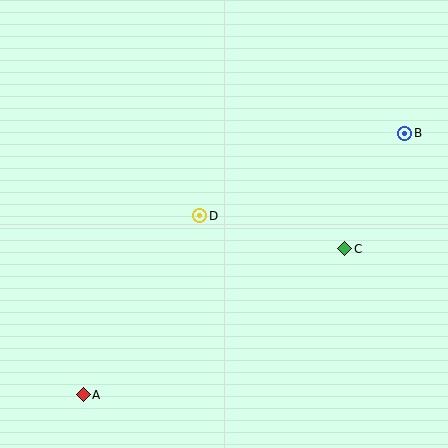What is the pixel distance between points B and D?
The distance between B and D is 221 pixels.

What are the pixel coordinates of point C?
Point C is at (345, 249).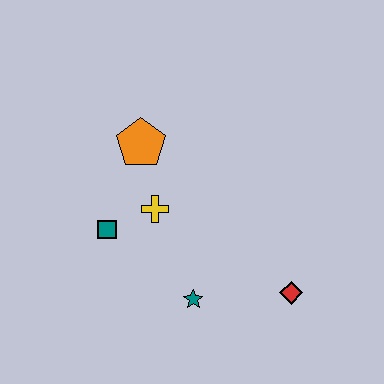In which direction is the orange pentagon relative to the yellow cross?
The orange pentagon is above the yellow cross.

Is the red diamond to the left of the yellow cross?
No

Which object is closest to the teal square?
The yellow cross is closest to the teal square.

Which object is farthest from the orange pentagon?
The red diamond is farthest from the orange pentagon.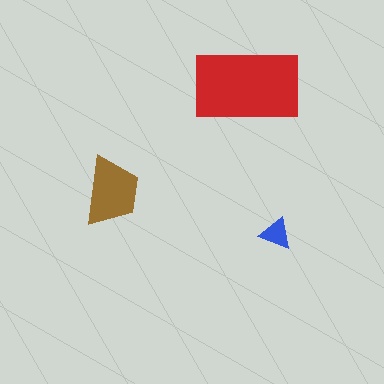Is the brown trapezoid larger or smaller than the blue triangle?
Larger.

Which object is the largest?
The red rectangle.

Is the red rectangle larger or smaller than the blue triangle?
Larger.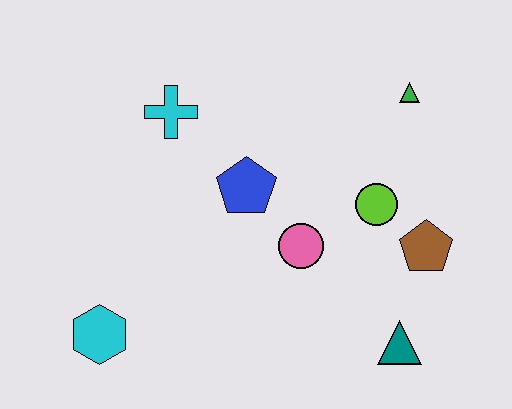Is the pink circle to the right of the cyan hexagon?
Yes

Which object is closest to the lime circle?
The brown pentagon is closest to the lime circle.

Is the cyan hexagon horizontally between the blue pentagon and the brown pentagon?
No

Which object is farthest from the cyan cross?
The teal triangle is farthest from the cyan cross.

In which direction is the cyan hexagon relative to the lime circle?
The cyan hexagon is to the left of the lime circle.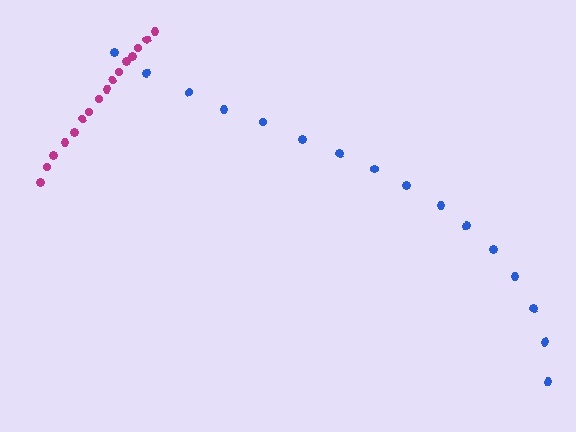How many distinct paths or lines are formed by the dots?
There are 2 distinct paths.